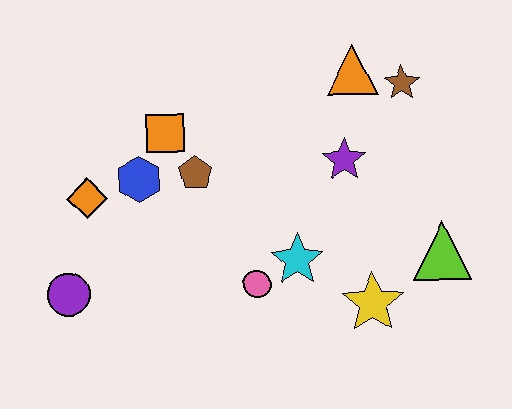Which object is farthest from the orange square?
The lime triangle is farthest from the orange square.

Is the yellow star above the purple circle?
No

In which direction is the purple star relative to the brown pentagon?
The purple star is to the right of the brown pentagon.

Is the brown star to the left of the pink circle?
No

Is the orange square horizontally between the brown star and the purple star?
No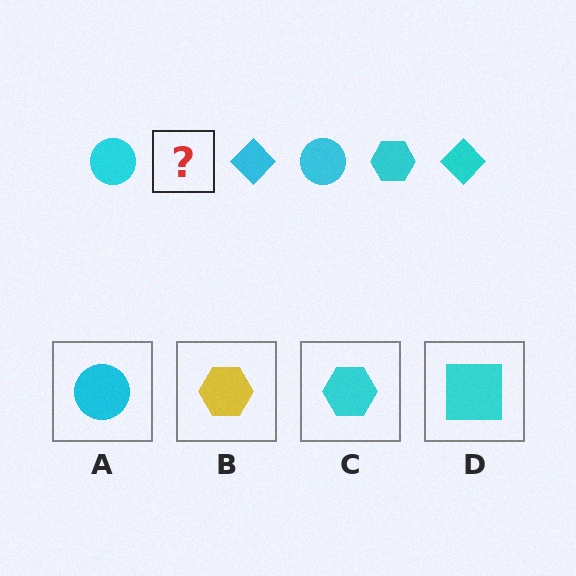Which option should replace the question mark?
Option C.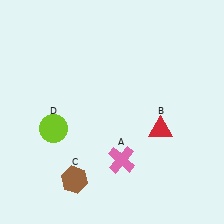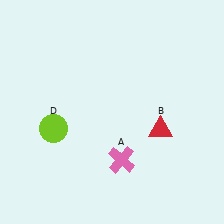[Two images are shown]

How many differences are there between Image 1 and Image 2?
There is 1 difference between the two images.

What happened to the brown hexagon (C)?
The brown hexagon (C) was removed in Image 2. It was in the bottom-left area of Image 1.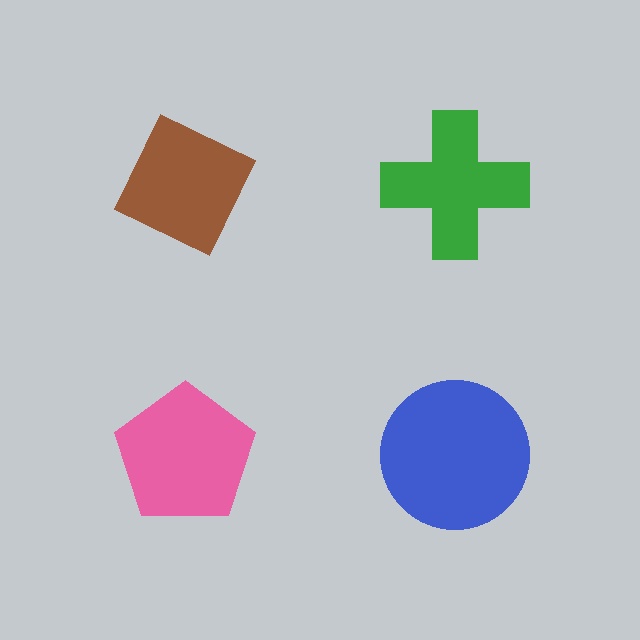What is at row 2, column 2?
A blue circle.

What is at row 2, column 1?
A pink pentagon.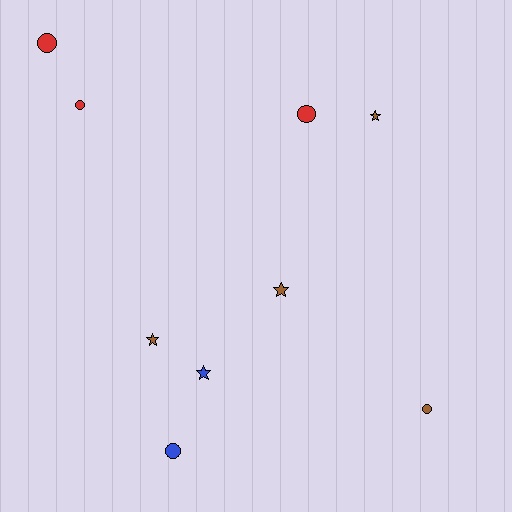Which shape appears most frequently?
Circle, with 5 objects.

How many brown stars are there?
There are 3 brown stars.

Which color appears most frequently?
Brown, with 4 objects.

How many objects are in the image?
There are 9 objects.